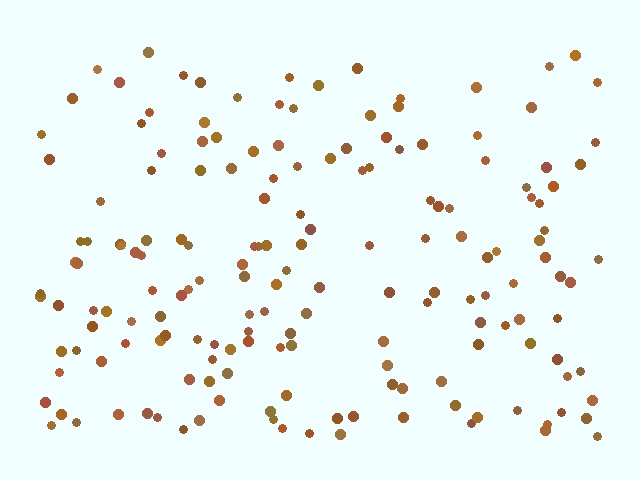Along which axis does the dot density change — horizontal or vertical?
Vertical.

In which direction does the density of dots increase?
From top to bottom, with the bottom side densest.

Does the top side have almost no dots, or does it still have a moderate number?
Still a moderate number, just noticeably fewer than the bottom.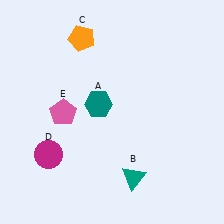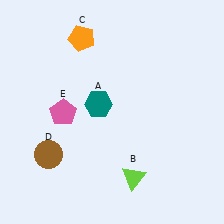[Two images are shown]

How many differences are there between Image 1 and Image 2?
There are 2 differences between the two images.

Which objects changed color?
B changed from teal to lime. D changed from magenta to brown.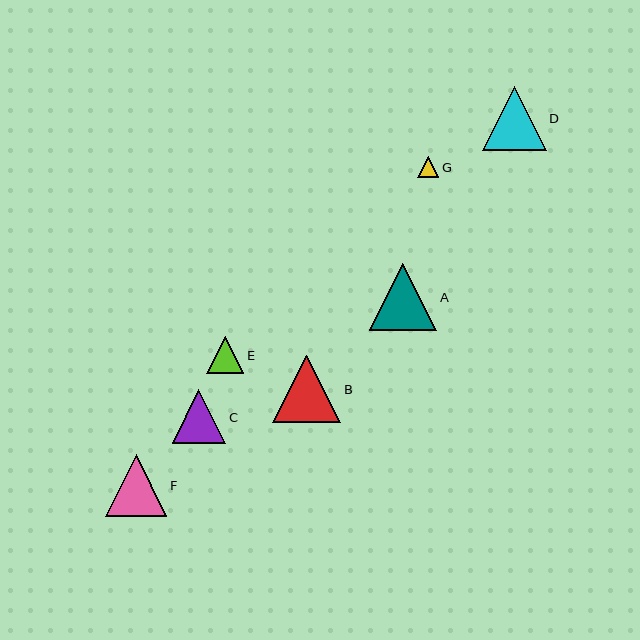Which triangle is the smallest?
Triangle G is the smallest with a size of approximately 21 pixels.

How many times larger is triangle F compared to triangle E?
Triangle F is approximately 1.7 times the size of triangle E.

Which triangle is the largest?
Triangle B is the largest with a size of approximately 68 pixels.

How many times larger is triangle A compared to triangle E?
Triangle A is approximately 1.8 times the size of triangle E.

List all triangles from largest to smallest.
From largest to smallest: B, A, D, F, C, E, G.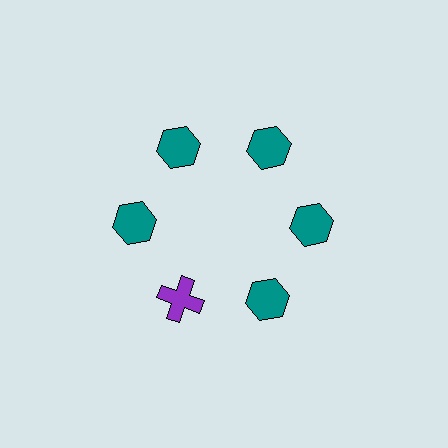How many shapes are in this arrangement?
There are 6 shapes arranged in a ring pattern.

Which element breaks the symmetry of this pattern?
The purple cross at roughly the 7 o'clock position breaks the symmetry. All other shapes are teal hexagons.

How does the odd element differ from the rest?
It differs in both color (purple instead of teal) and shape (cross instead of hexagon).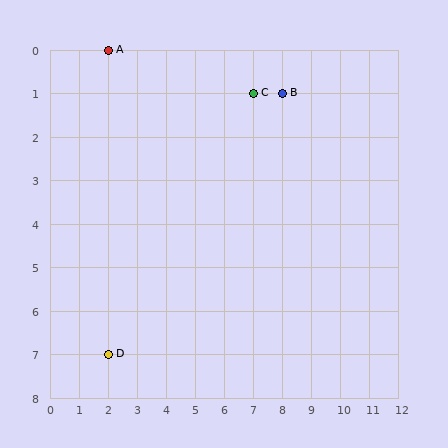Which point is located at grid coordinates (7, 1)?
Point C is at (7, 1).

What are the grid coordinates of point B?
Point B is at grid coordinates (8, 1).